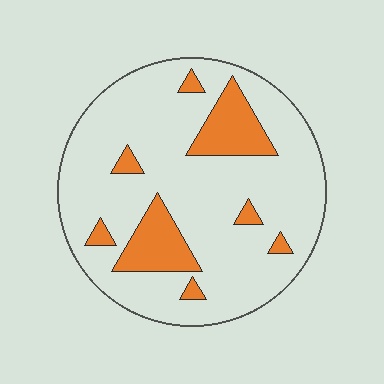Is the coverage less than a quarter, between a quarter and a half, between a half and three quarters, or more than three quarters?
Less than a quarter.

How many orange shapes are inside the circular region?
8.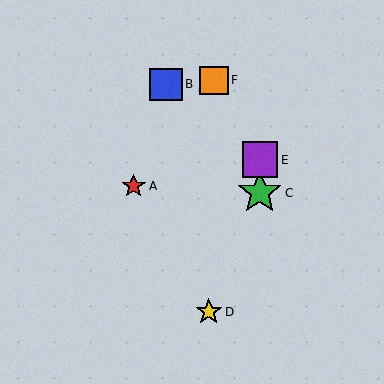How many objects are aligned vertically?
2 objects (C, E) are aligned vertically.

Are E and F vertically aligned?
No, E is at x≈260 and F is at x≈214.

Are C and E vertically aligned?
Yes, both are at x≈260.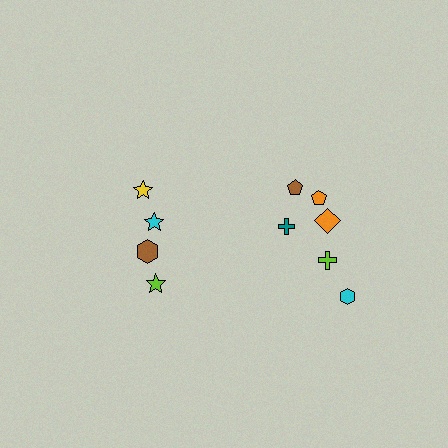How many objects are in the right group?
There are 6 objects.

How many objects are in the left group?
There are 4 objects.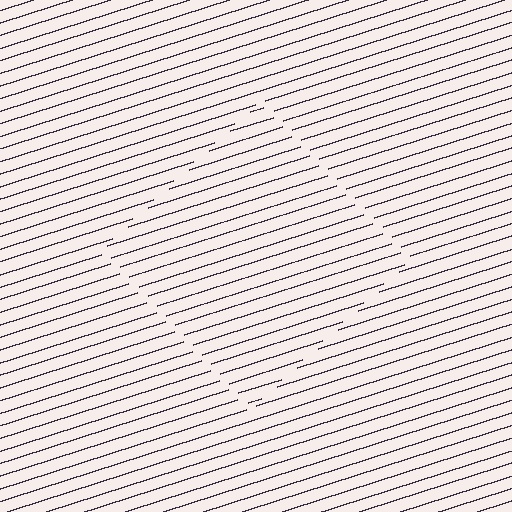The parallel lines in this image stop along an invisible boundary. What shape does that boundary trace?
An illusory square. The interior of the shape contains the same grating, shifted by half a period — the contour is defined by the phase discontinuity where line-ends from the inner and outer gratings abut.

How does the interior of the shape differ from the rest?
The interior of the shape contains the same grating, shifted by half a period — the contour is defined by the phase discontinuity where line-ends from the inner and outer gratings abut.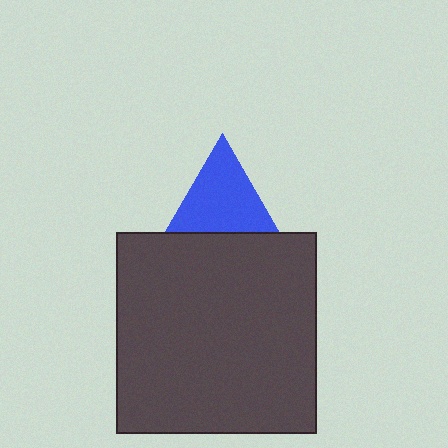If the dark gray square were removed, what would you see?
You would see the complete blue triangle.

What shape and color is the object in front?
The object in front is a dark gray square.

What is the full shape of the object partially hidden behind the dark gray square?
The partially hidden object is a blue triangle.